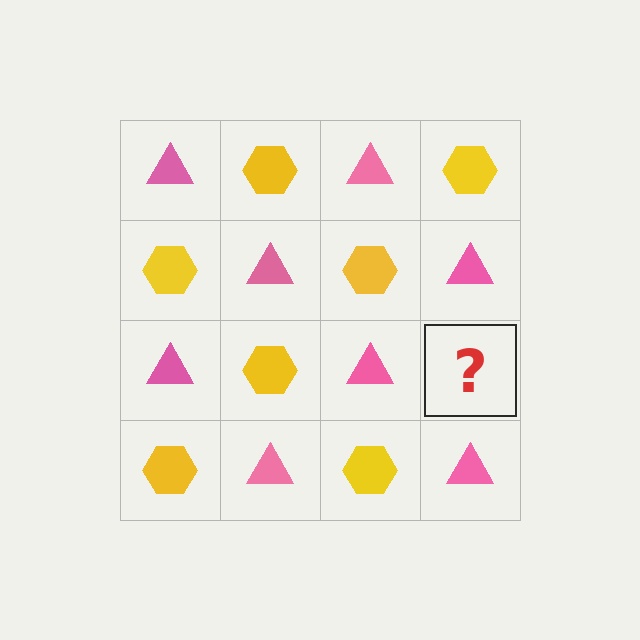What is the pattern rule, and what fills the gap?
The rule is that it alternates pink triangle and yellow hexagon in a checkerboard pattern. The gap should be filled with a yellow hexagon.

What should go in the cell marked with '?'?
The missing cell should contain a yellow hexagon.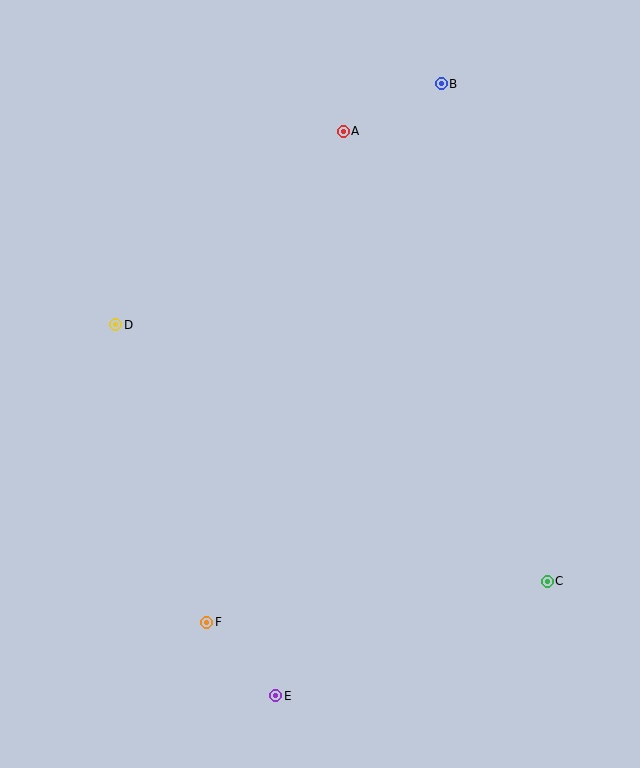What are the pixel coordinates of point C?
Point C is at (547, 581).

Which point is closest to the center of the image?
Point D at (116, 325) is closest to the center.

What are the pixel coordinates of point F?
Point F is at (207, 622).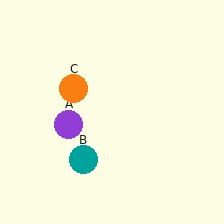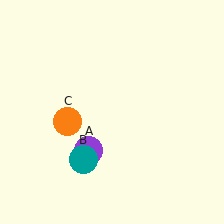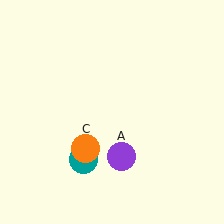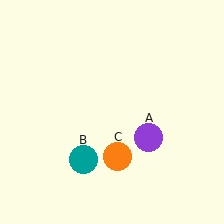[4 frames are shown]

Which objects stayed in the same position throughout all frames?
Teal circle (object B) remained stationary.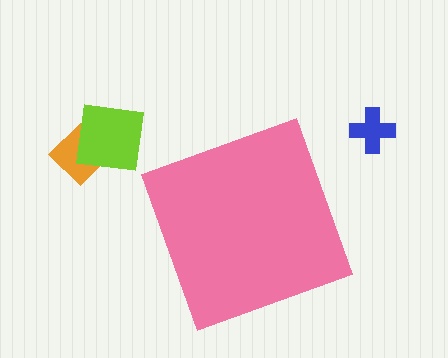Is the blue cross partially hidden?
No, the blue cross is fully visible.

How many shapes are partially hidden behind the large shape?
0 shapes are partially hidden.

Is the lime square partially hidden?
No, the lime square is fully visible.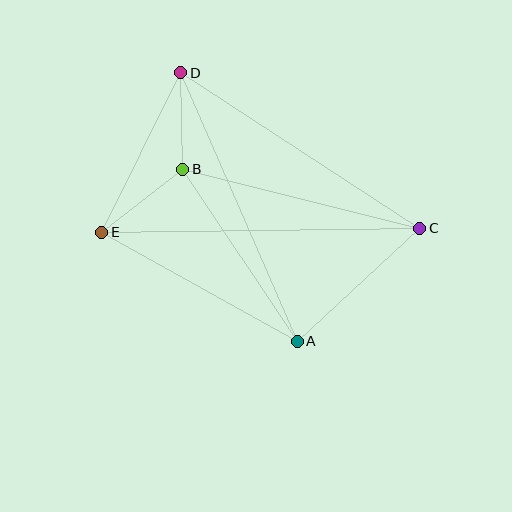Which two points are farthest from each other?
Points C and E are farthest from each other.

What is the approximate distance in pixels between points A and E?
The distance between A and E is approximately 223 pixels.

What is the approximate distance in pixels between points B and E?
The distance between B and E is approximately 102 pixels.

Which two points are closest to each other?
Points B and D are closest to each other.